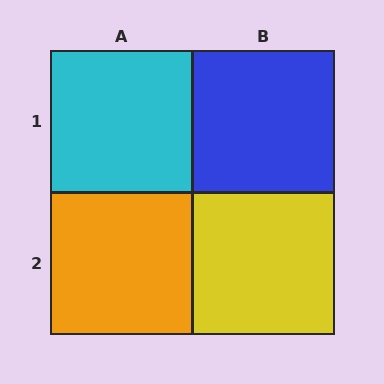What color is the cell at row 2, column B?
Yellow.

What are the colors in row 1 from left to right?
Cyan, blue.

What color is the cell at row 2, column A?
Orange.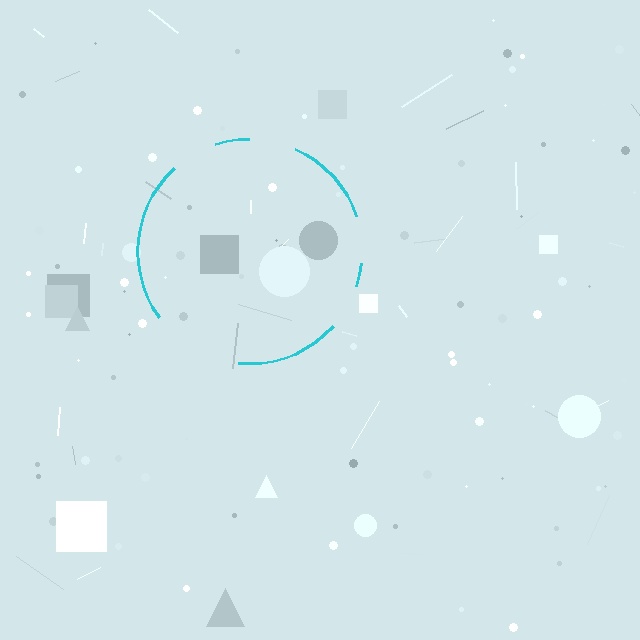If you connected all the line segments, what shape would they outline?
They would outline a circle.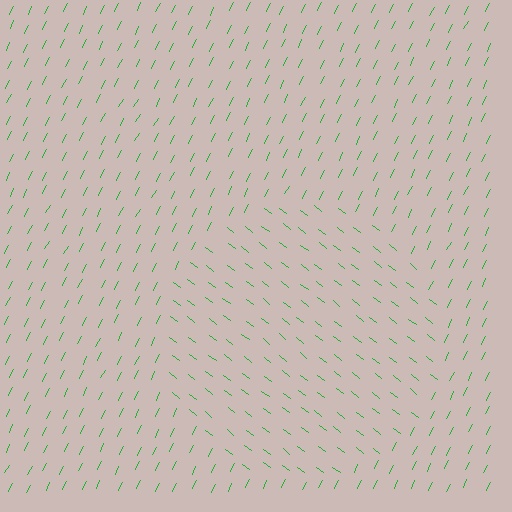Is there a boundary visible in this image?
Yes, there is a texture boundary formed by a change in line orientation.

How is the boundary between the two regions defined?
The boundary is defined purely by a change in line orientation (approximately 79 degrees difference). All lines are the same color and thickness.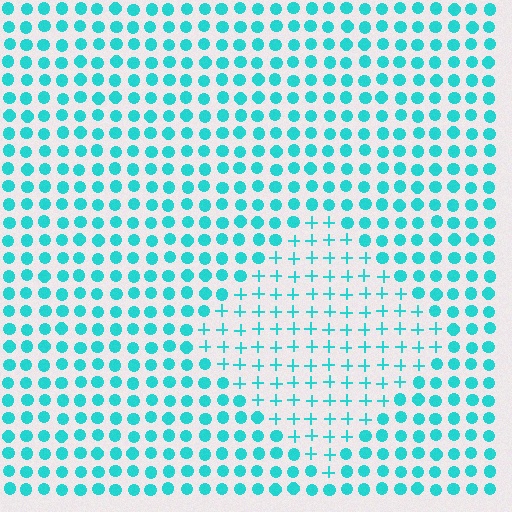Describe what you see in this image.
The image is filled with small cyan elements arranged in a uniform grid. A diamond-shaped region contains plus signs, while the surrounding area contains circles. The boundary is defined purely by the change in element shape.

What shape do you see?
I see a diamond.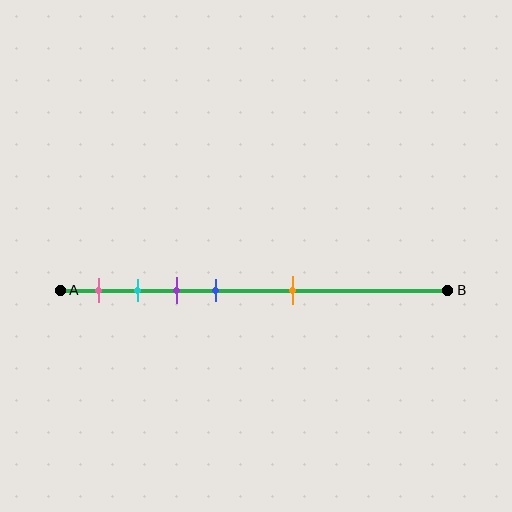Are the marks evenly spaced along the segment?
No, the marks are not evenly spaced.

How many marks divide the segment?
There are 5 marks dividing the segment.